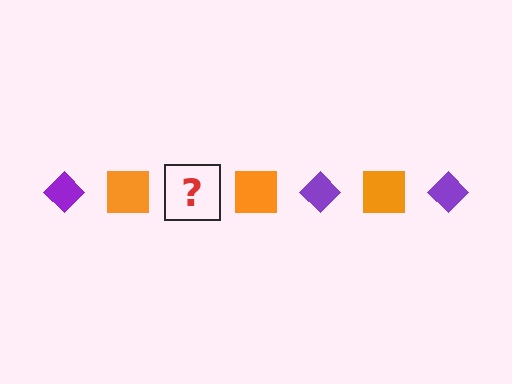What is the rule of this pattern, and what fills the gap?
The rule is that the pattern alternates between purple diamond and orange square. The gap should be filled with a purple diamond.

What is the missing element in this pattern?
The missing element is a purple diamond.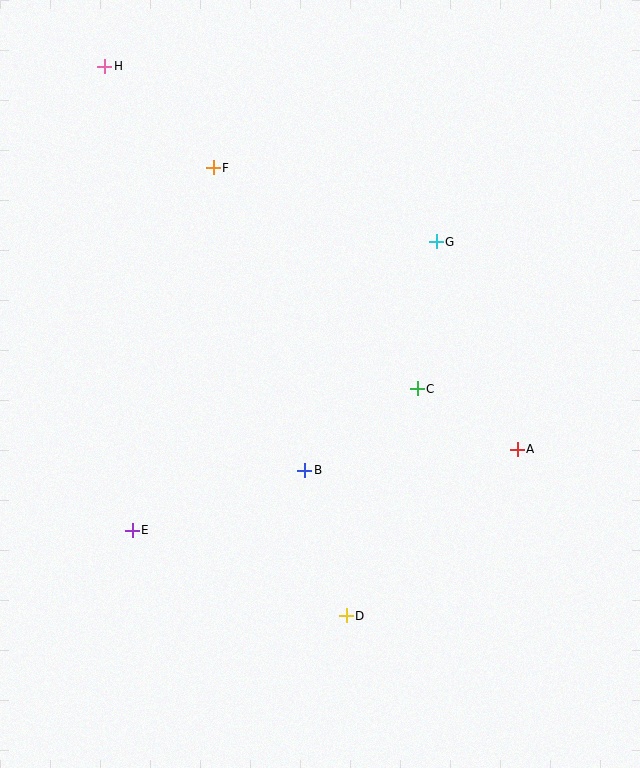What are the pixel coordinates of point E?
Point E is at (132, 530).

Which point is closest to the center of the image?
Point B at (305, 470) is closest to the center.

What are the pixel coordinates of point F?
Point F is at (213, 168).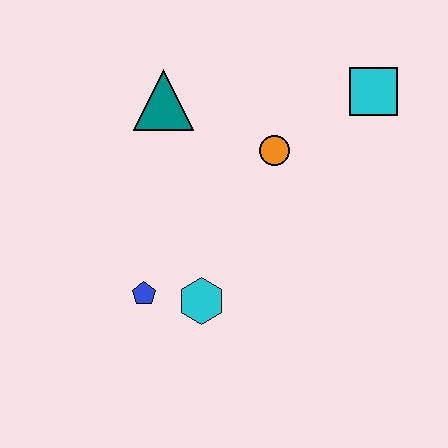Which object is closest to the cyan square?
The orange circle is closest to the cyan square.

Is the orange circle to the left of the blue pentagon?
No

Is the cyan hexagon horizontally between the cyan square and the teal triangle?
Yes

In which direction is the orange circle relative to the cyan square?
The orange circle is to the left of the cyan square.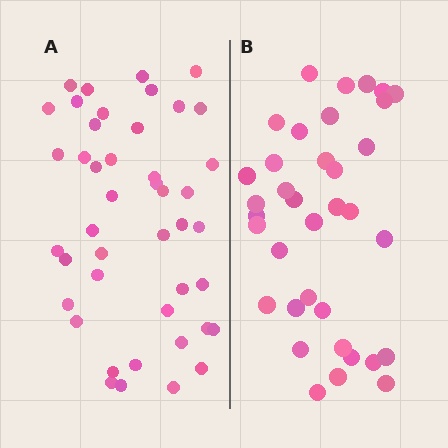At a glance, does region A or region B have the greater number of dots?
Region A (the left region) has more dots.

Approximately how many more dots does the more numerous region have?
Region A has roughly 8 or so more dots than region B.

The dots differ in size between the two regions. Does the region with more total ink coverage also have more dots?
No. Region B has more total ink coverage because its dots are larger, but region A actually contains more individual dots. Total area can be misleading — the number of items is what matters here.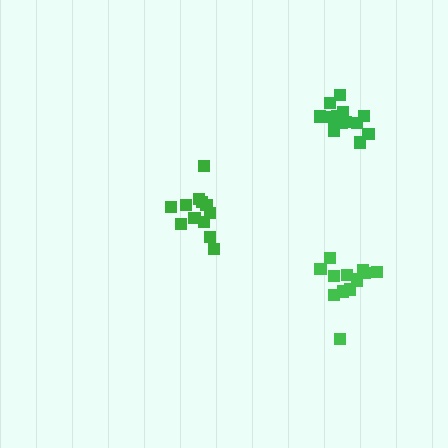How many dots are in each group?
Group 1: 12 dots, Group 2: 14 dots, Group 3: 14 dots (40 total).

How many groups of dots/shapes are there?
There are 3 groups.